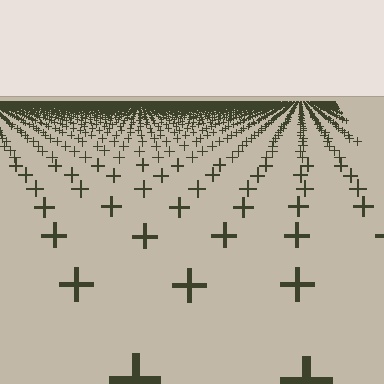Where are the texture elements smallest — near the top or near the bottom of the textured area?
Near the top.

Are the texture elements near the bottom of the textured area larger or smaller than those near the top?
Larger. Near the bottom, elements are closer to the viewer and appear at a bigger on-screen size.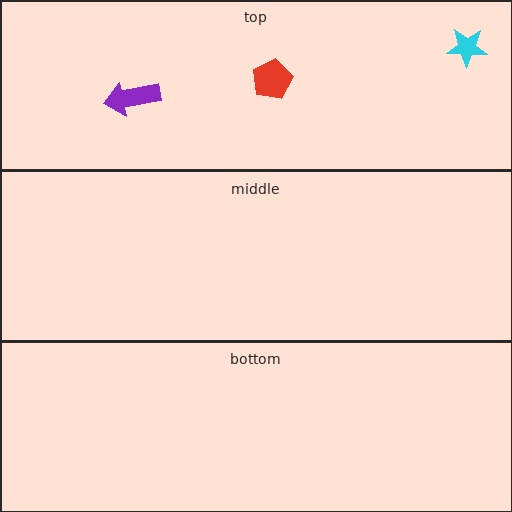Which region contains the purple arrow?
The top region.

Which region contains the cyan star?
The top region.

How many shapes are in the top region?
3.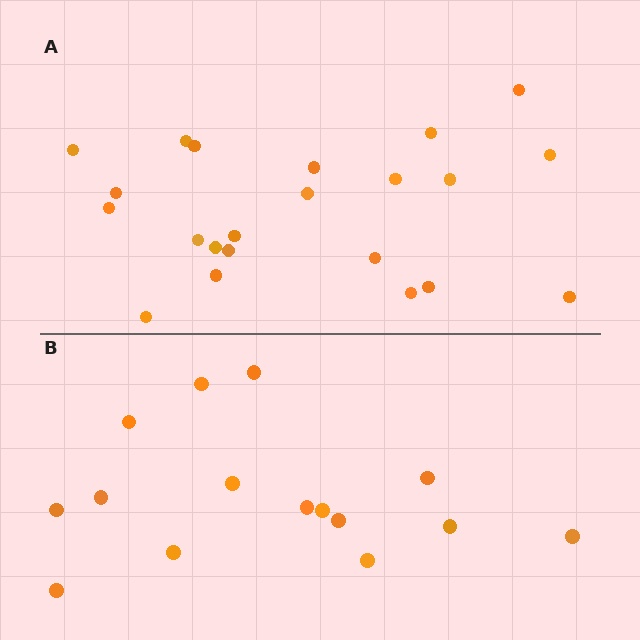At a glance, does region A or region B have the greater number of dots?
Region A (the top region) has more dots.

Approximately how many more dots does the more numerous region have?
Region A has roughly 8 or so more dots than region B.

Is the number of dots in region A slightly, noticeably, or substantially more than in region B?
Region A has substantially more. The ratio is roughly 1.5 to 1.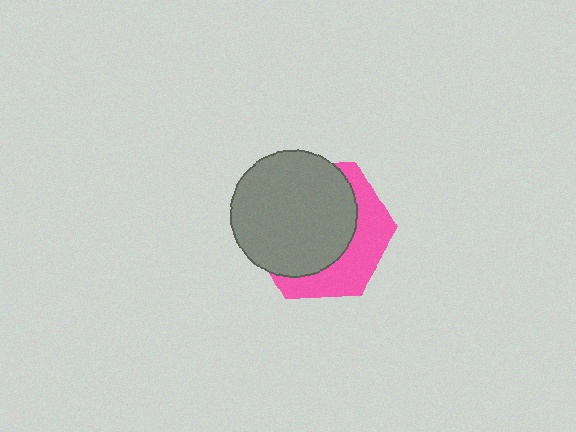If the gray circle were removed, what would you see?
You would see the complete pink hexagon.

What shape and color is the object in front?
The object in front is a gray circle.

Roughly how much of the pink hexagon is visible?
A small part of it is visible (roughly 36%).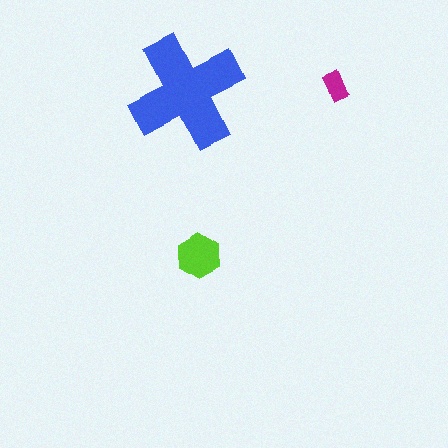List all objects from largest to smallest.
The blue cross, the lime hexagon, the magenta rectangle.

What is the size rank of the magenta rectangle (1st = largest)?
3rd.